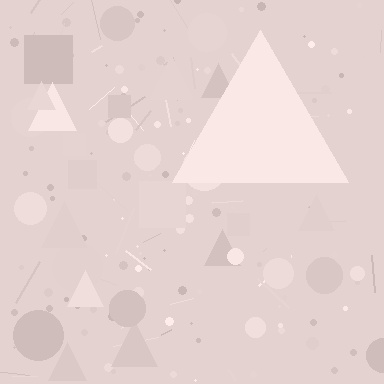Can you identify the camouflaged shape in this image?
The camouflaged shape is a triangle.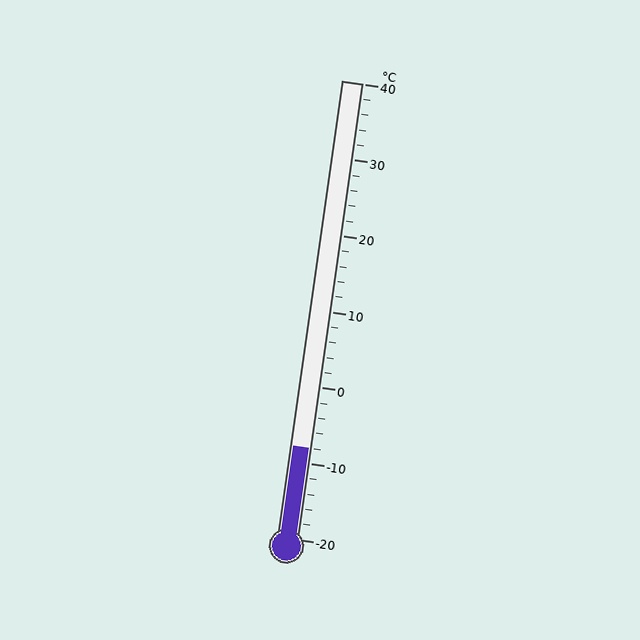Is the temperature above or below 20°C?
The temperature is below 20°C.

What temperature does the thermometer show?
The thermometer shows approximately -8°C.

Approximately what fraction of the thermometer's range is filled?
The thermometer is filled to approximately 20% of its range.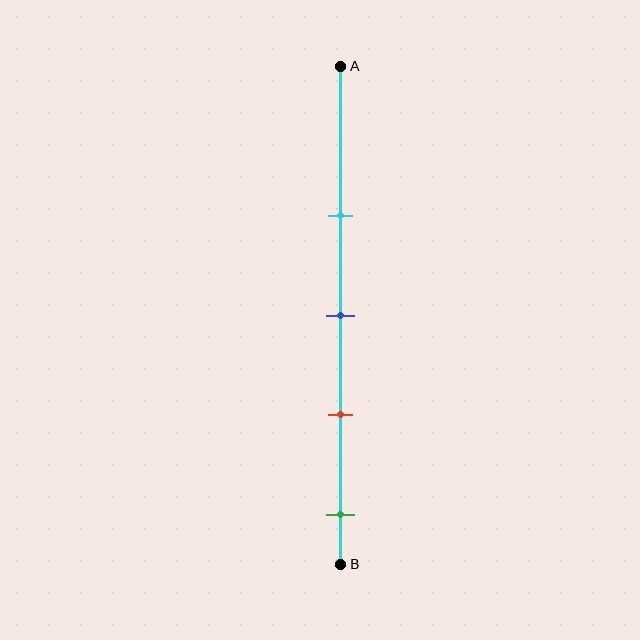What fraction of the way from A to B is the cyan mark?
The cyan mark is approximately 30% (0.3) of the way from A to B.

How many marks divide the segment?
There are 4 marks dividing the segment.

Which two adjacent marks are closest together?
The blue and red marks are the closest adjacent pair.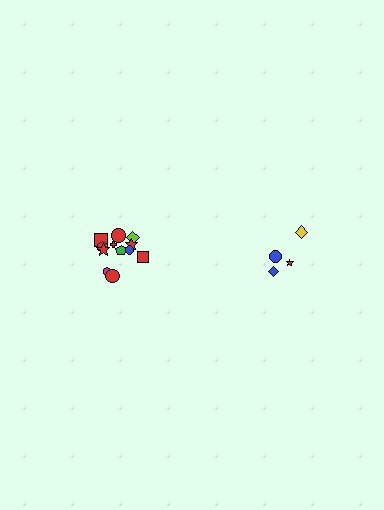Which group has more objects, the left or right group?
The left group.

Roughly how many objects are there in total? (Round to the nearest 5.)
Roughly 15 objects in total.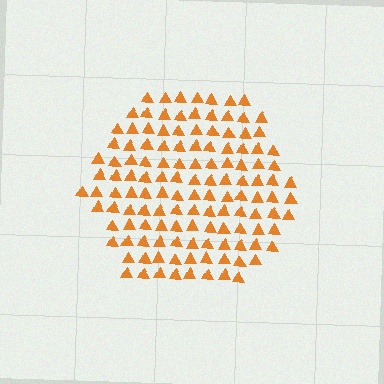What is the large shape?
The large shape is a hexagon.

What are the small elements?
The small elements are triangles.